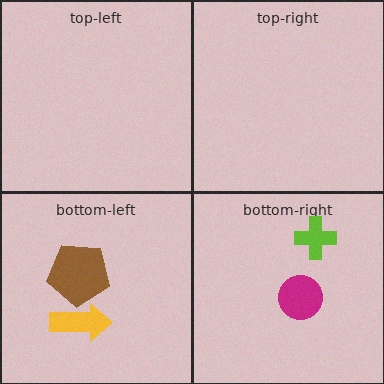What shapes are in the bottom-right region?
The magenta circle, the lime cross.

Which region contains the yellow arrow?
The bottom-left region.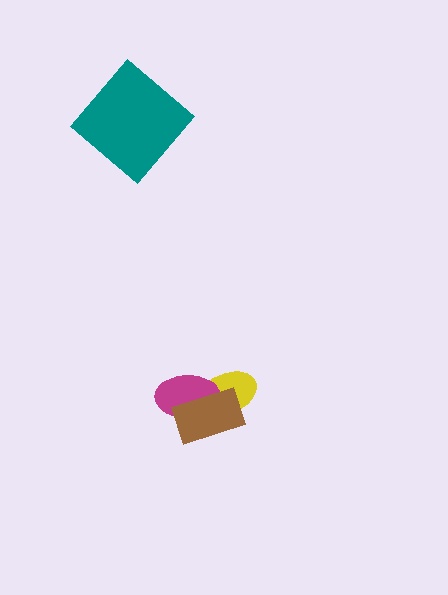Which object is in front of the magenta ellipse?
The brown rectangle is in front of the magenta ellipse.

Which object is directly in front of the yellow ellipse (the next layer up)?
The magenta ellipse is directly in front of the yellow ellipse.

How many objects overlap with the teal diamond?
0 objects overlap with the teal diamond.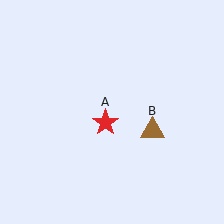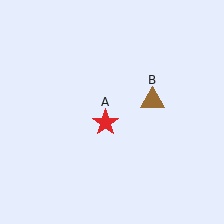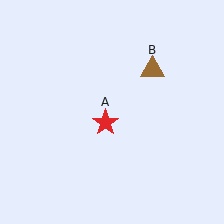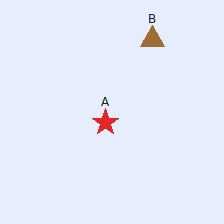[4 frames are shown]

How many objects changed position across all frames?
1 object changed position: brown triangle (object B).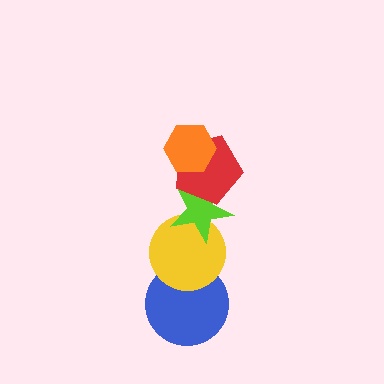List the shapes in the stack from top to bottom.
From top to bottom: the orange hexagon, the red pentagon, the lime star, the yellow circle, the blue circle.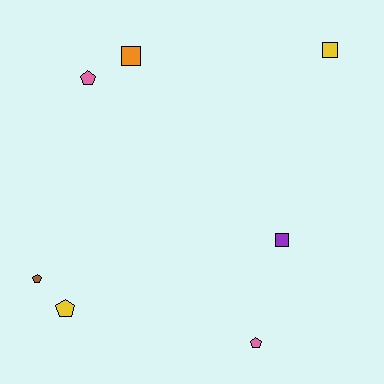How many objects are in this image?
There are 7 objects.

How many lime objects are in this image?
There are no lime objects.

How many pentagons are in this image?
There are 4 pentagons.